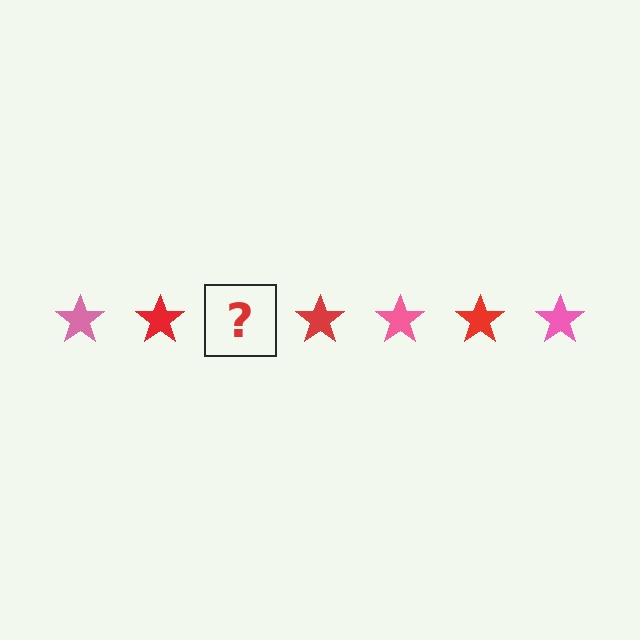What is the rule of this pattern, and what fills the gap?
The rule is that the pattern cycles through pink, red stars. The gap should be filled with a pink star.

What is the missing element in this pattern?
The missing element is a pink star.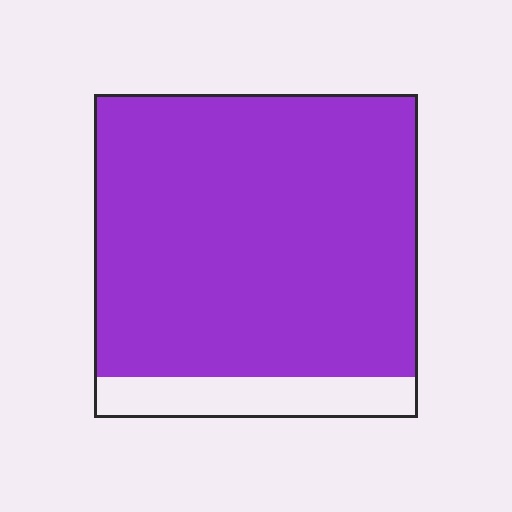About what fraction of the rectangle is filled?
About seven eighths (7/8).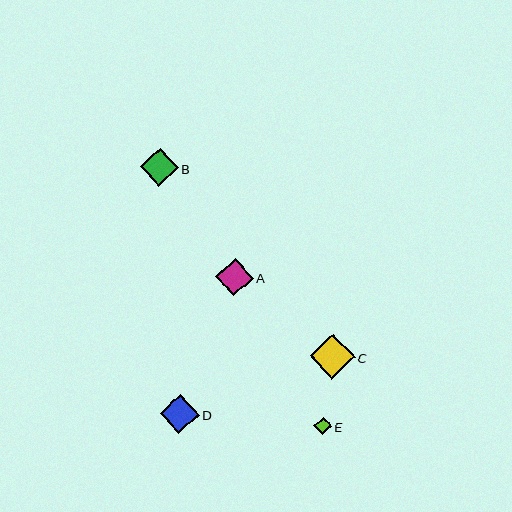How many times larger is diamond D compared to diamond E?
Diamond D is approximately 2.3 times the size of diamond E.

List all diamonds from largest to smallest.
From largest to smallest: C, D, B, A, E.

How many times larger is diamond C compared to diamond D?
Diamond C is approximately 1.1 times the size of diamond D.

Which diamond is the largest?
Diamond C is the largest with a size of approximately 45 pixels.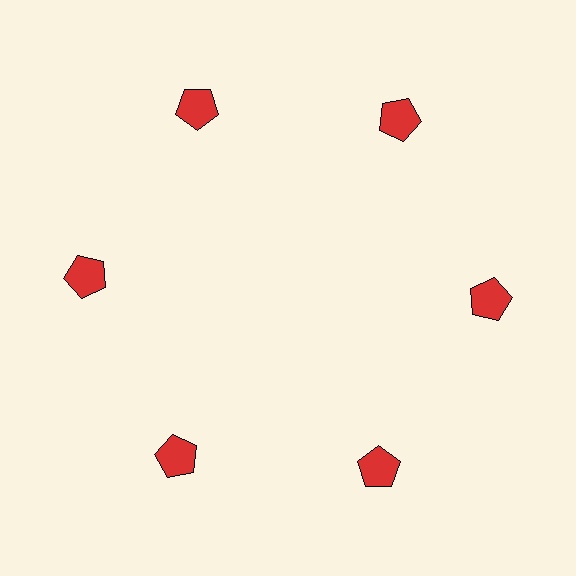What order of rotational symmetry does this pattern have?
This pattern has 6-fold rotational symmetry.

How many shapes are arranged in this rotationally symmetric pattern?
There are 6 shapes, arranged in 6 groups of 1.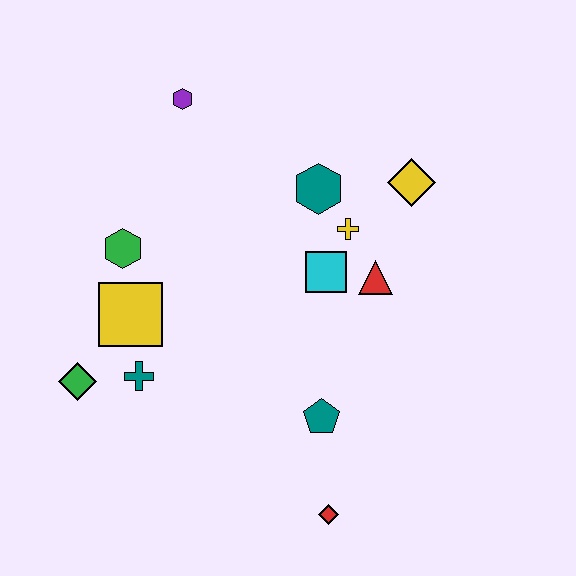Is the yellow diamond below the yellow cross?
No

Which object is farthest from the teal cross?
The yellow diamond is farthest from the teal cross.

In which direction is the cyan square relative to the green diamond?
The cyan square is to the right of the green diamond.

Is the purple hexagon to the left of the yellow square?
No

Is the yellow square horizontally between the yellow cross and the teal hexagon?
No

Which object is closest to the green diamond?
The teal cross is closest to the green diamond.